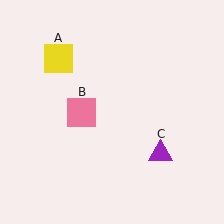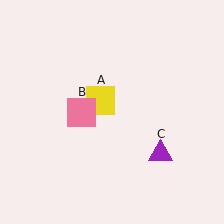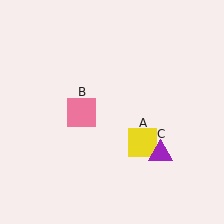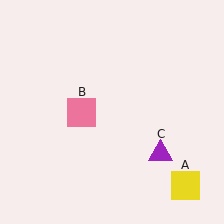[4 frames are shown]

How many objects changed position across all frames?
1 object changed position: yellow square (object A).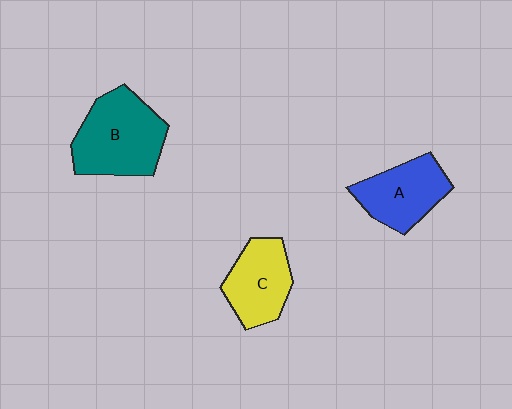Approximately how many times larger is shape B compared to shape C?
Approximately 1.4 times.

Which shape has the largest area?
Shape B (teal).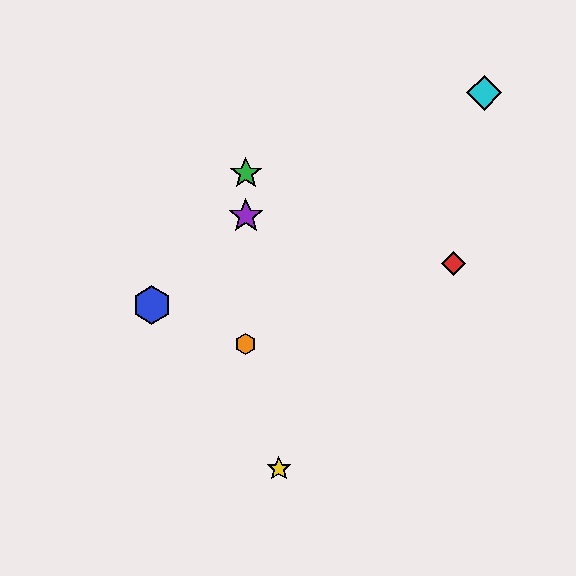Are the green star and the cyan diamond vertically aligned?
No, the green star is at x≈246 and the cyan diamond is at x≈484.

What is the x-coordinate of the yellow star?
The yellow star is at x≈279.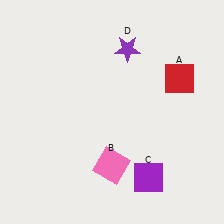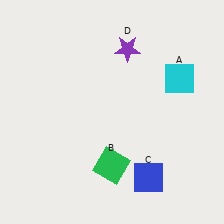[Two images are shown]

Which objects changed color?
A changed from red to cyan. B changed from pink to green. C changed from purple to blue.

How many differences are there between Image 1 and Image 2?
There are 3 differences between the two images.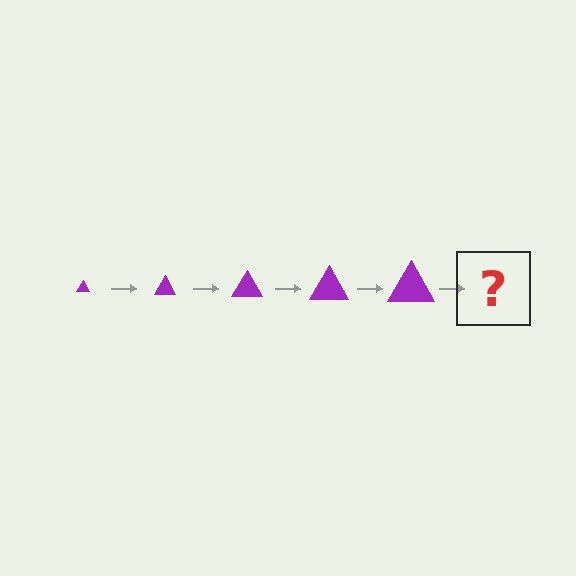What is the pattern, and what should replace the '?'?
The pattern is that the triangle gets progressively larger each step. The '?' should be a purple triangle, larger than the previous one.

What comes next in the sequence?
The next element should be a purple triangle, larger than the previous one.